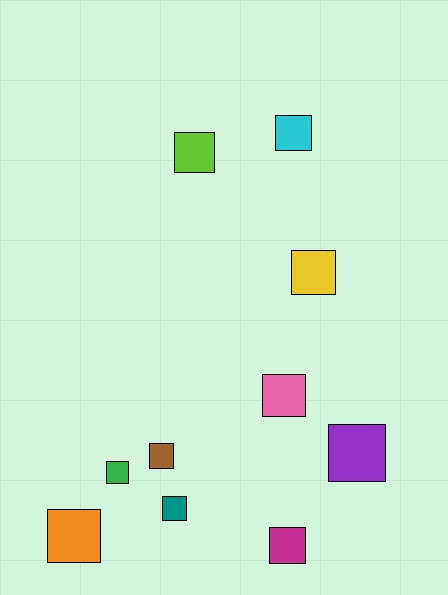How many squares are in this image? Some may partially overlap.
There are 10 squares.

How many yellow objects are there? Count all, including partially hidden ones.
There is 1 yellow object.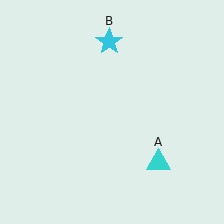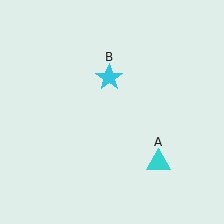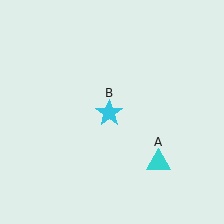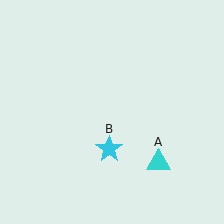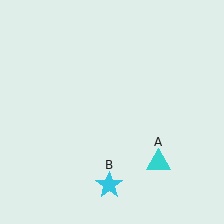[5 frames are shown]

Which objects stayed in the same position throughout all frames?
Cyan triangle (object A) remained stationary.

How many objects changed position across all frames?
1 object changed position: cyan star (object B).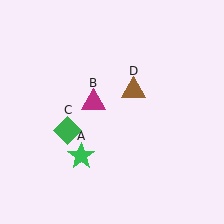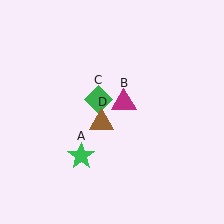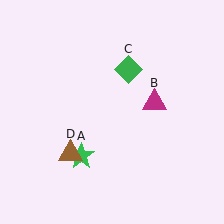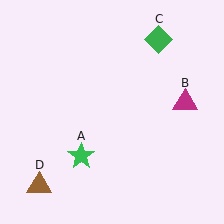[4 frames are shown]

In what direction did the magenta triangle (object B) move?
The magenta triangle (object B) moved right.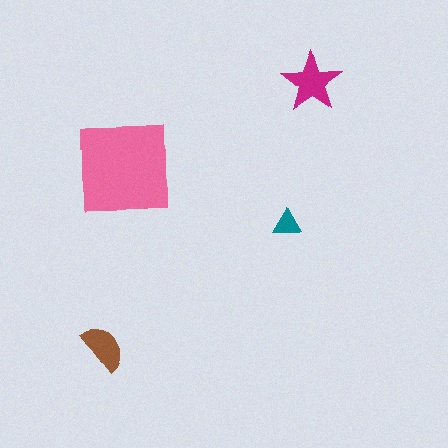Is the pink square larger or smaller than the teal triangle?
Larger.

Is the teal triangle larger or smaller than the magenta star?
Smaller.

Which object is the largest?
The pink square.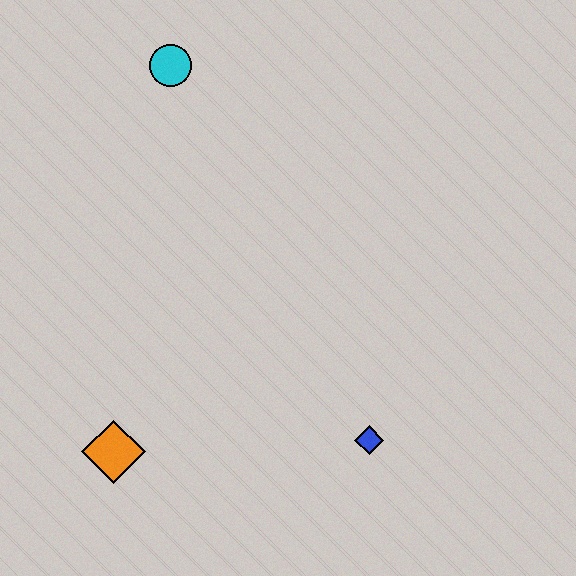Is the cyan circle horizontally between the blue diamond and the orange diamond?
Yes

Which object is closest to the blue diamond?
The orange diamond is closest to the blue diamond.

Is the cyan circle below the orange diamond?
No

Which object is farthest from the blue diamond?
The cyan circle is farthest from the blue diamond.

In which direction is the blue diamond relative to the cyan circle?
The blue diamond is below the cyan circle.